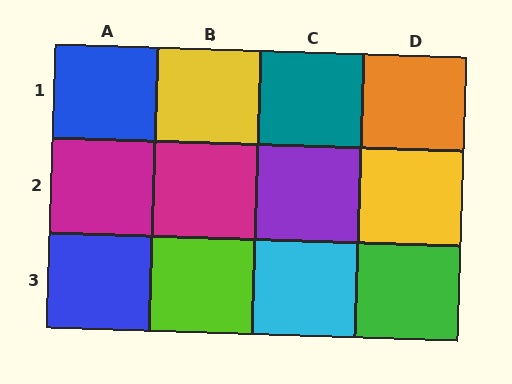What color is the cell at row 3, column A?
Blue.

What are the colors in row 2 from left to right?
Magenta, magenta, purple, yellow.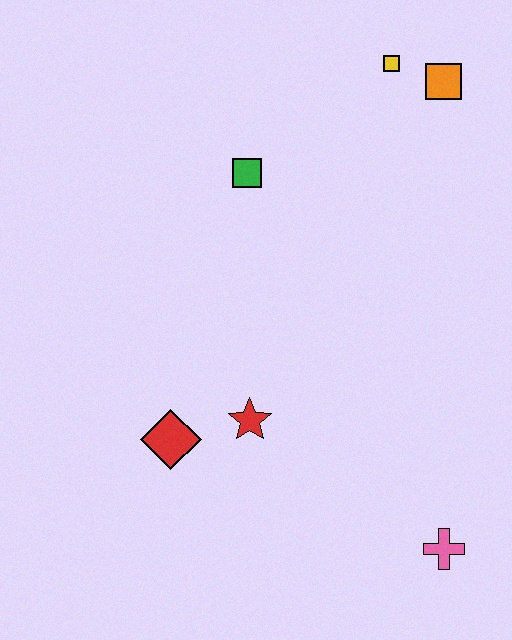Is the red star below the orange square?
Yes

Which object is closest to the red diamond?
The red star is closest to the red diamond.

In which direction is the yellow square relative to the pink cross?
The yellow square is above the pink cross.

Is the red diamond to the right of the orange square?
No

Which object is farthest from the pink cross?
The yellow square is farthest from the pink cross.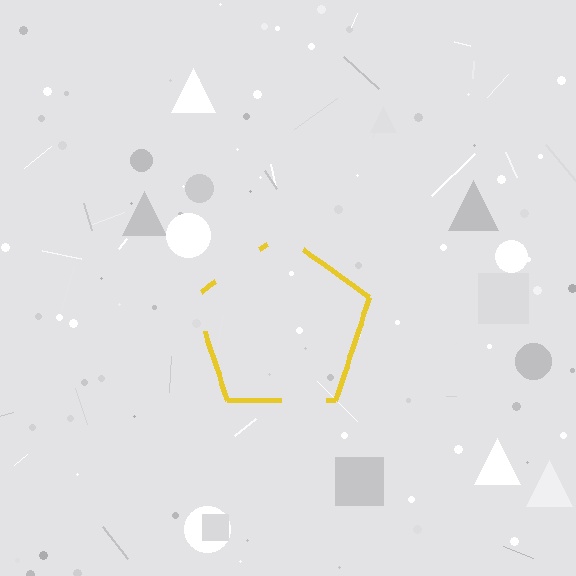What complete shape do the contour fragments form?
The contour fragments form a pentagon.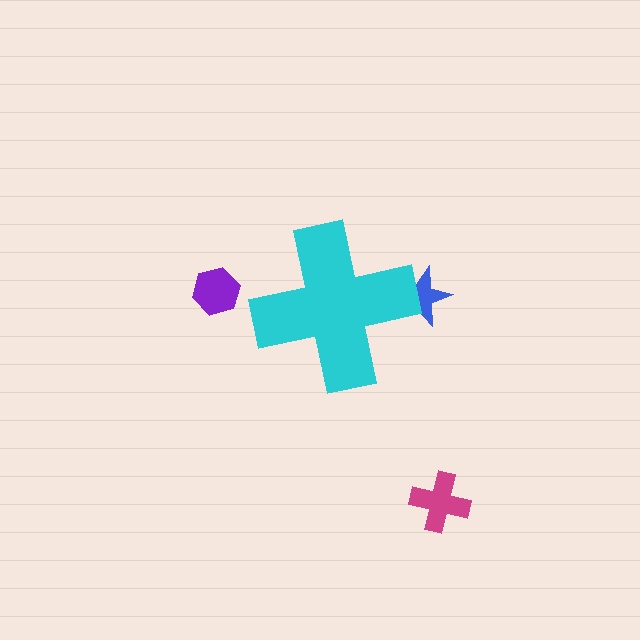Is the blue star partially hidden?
Yes, the blue star is partially hidden behind the cyan cross.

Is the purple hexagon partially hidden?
No, the purple hexagon is fully visible.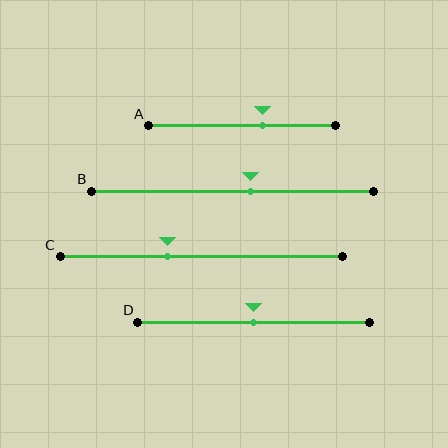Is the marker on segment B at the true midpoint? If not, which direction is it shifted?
No, the marker on segment B is shifted to the right by about 6% of the segment length.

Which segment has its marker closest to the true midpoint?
Segment D has its marker closest to the true midpoint.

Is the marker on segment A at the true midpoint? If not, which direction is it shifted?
No, the marker on segment A is shifted to the right by about 11% of the segment length.